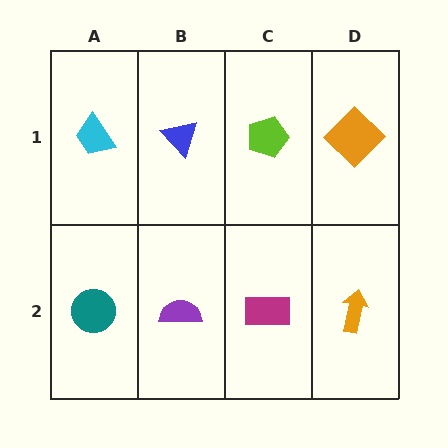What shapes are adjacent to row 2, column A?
A cyan trapezoid (row 1, column A), a purple semicircle (row 2, column B).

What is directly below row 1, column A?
A teal circle.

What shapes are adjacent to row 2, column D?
An orange diamond (row 1, column D), a magenta rectangle (row 2, column C).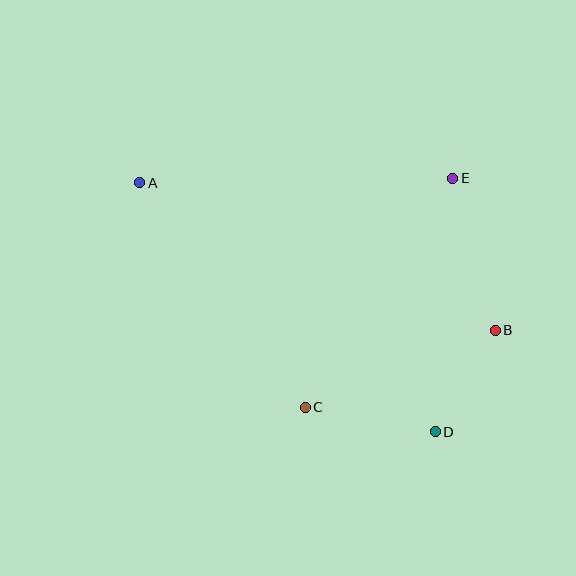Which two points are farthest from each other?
Points A and D are farthest from each other.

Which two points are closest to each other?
Points B and D are closest to each other.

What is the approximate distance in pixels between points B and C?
The distance between B and C is approximately 205 pixels.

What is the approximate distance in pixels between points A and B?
The distance between A and B is approximately 385 pixels.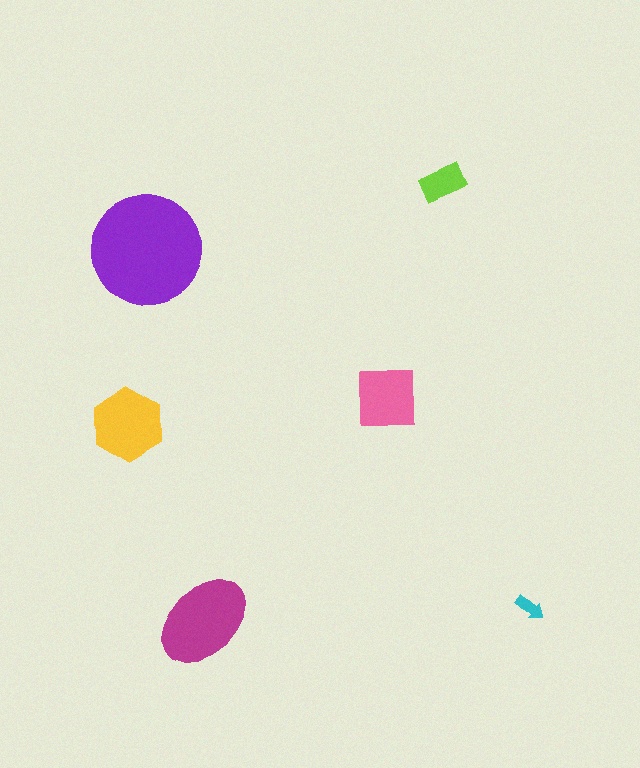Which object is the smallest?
The cyan arrow.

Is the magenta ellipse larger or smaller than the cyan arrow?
Larger.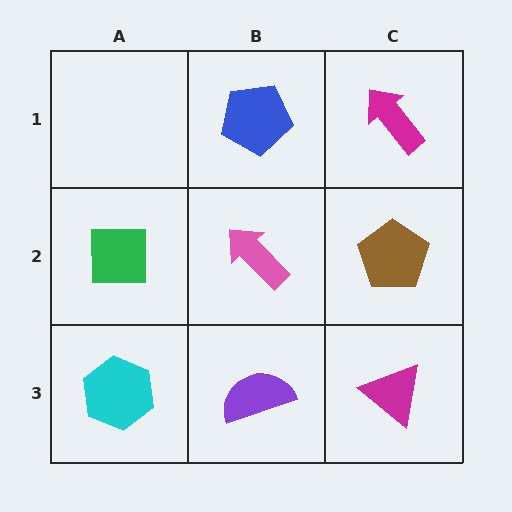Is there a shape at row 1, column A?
No, that cell is empty.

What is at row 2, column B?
A pink arrow.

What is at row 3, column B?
A purple semicircle.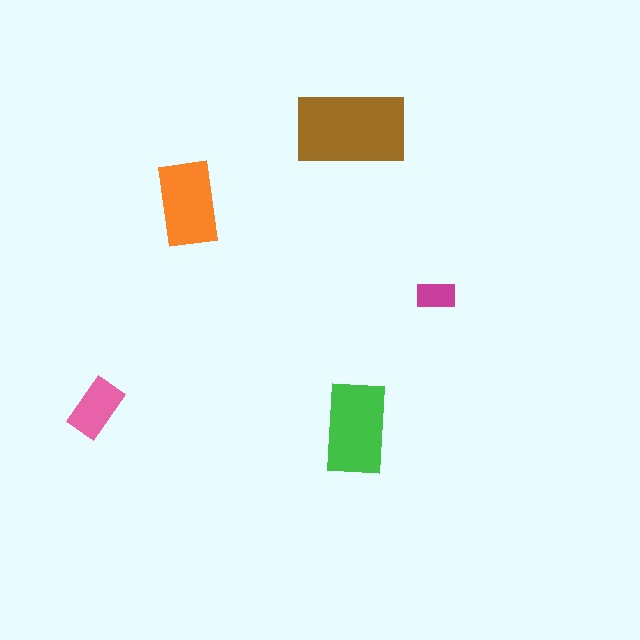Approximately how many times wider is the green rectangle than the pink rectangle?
About 1.5 times wider.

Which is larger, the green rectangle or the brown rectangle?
The brown one.